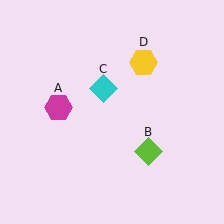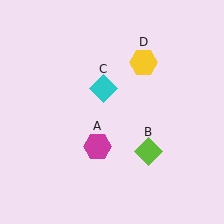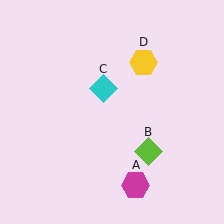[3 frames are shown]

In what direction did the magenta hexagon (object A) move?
The magenta hexagon (object A) moved down and to the right.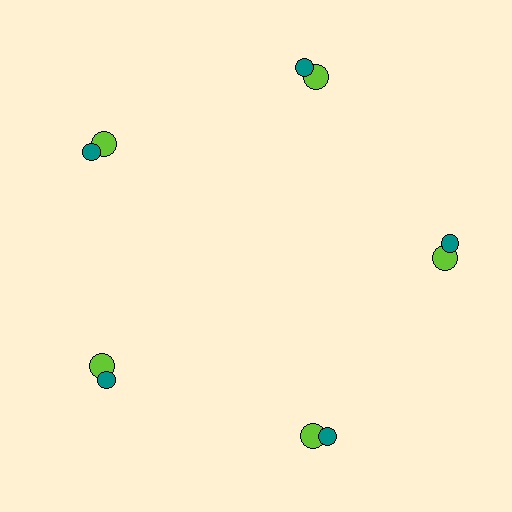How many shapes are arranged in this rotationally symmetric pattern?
There are 10 shapes, arranged in 5 groups of 2.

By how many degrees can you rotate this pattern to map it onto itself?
The pattern maps onto itself every 72 degrees of rotation.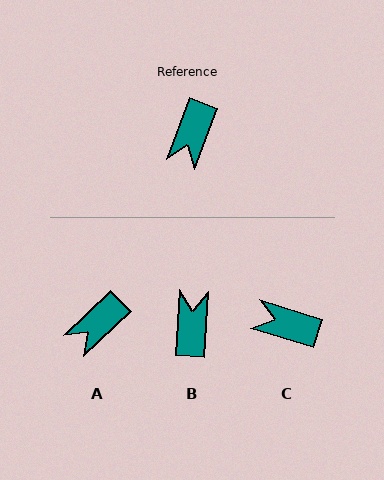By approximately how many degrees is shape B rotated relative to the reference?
Approximately 163 degrees clockwise.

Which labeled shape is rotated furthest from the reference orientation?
B, about 163 degrees away.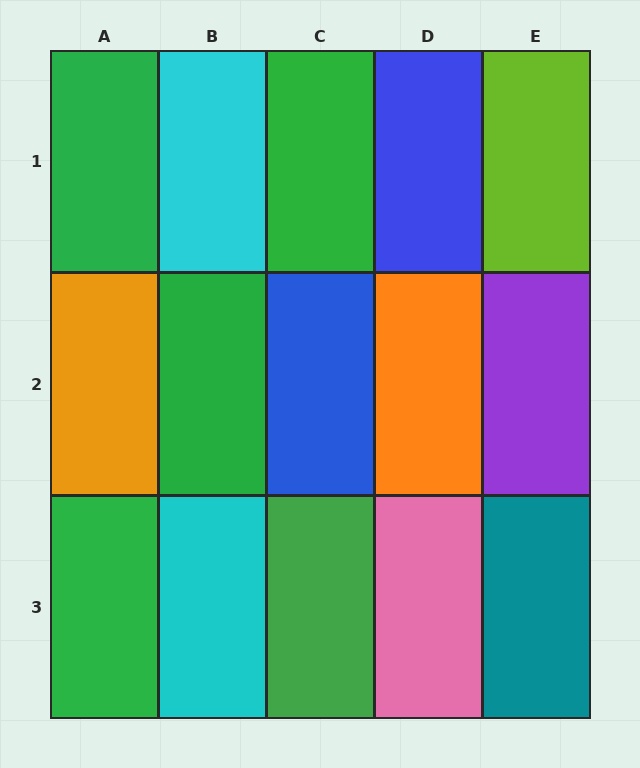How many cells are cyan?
2 cells are cyan.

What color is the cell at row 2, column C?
Blue.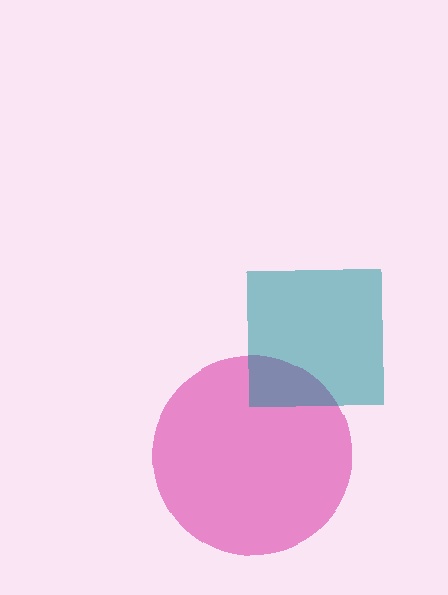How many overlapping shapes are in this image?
There are 2 overlapping shapes in the image.